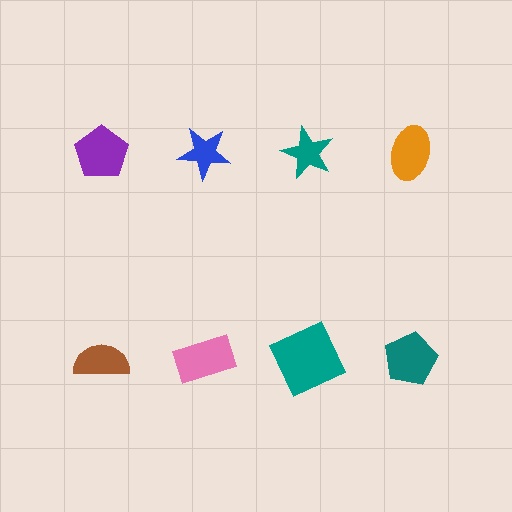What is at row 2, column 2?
A pink rectangle.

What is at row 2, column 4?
A teal pentagon.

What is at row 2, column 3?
A teal square.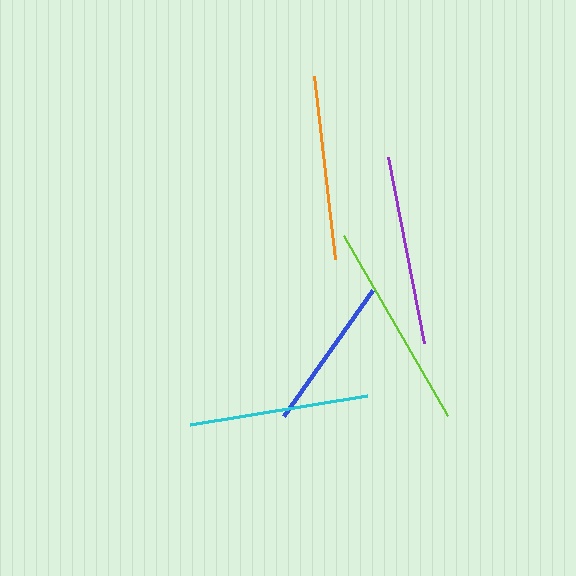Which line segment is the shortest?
The blue line is the shortest at approximately 154 pixels.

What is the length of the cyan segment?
The cyan segment is approximately 179 pixels long.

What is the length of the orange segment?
The orange segment is approximately 184 pixels long.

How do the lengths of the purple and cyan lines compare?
The purple and cyan lines are approximately the same length.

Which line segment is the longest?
The lime line is the longest at approximately 207 pixels.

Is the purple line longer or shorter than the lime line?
The lime line is longer than the purple line.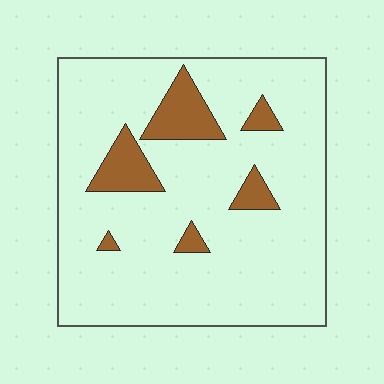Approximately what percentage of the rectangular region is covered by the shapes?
Approximately 15%.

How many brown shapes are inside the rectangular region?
6.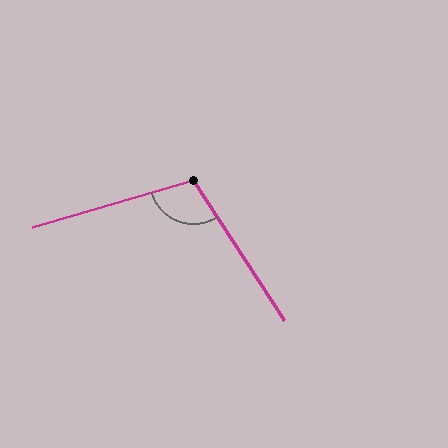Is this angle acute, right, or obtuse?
It is obtuse.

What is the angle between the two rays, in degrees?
Approximately 107 degrees.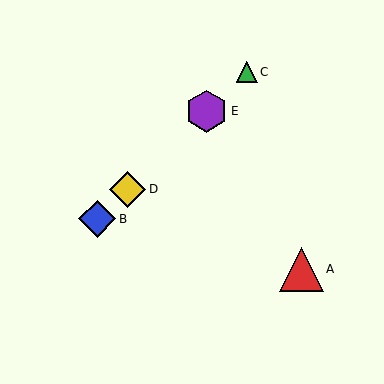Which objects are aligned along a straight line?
Objects B, C, D, E are aligned along a straight line.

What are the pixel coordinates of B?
Object B is at (97, 219).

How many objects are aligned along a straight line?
4 objects (B, C, D, E) are aligned along a straight line.